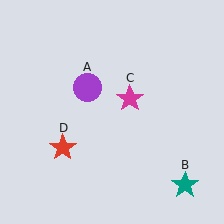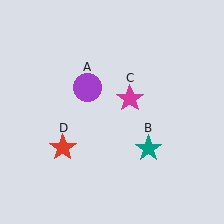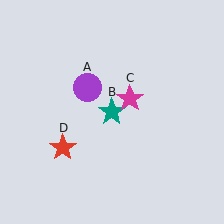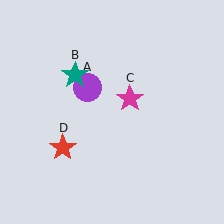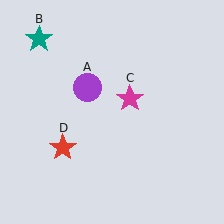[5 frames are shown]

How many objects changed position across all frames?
1 object changed position: teal star (object B).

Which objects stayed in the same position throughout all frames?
Purple circle (object A) and magenta star (object C) and red star (object D) remained stationary.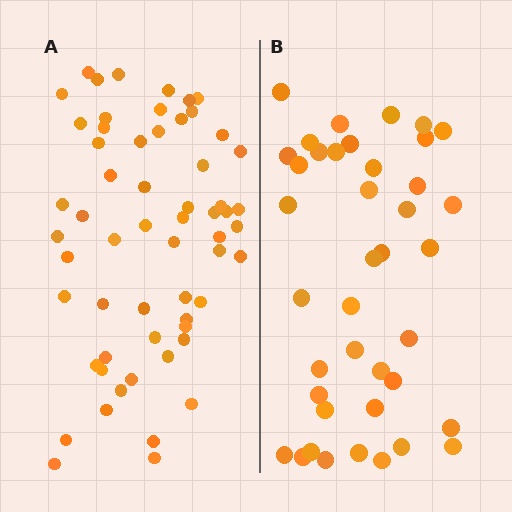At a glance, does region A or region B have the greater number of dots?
Region A (the left region) has more dots.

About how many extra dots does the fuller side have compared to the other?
Region A has approximately 20 more dots than region B.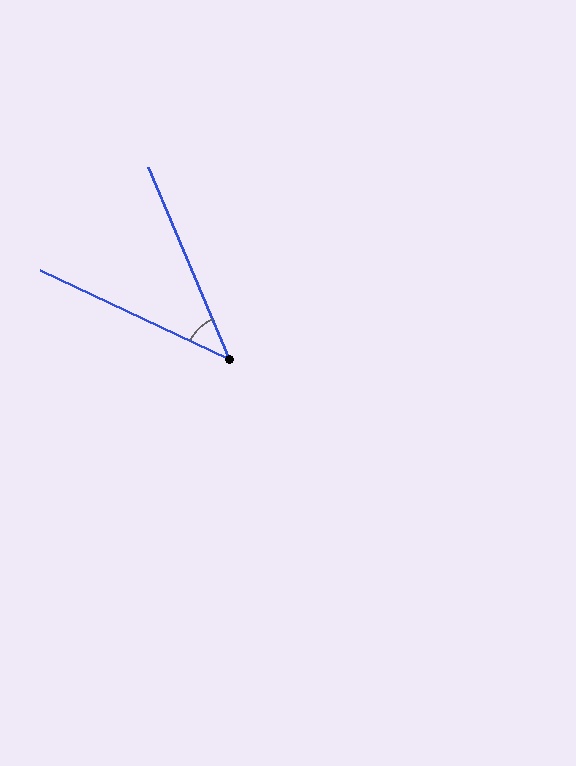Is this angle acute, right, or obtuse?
It is acute.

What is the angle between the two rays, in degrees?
Approximately 42 degrees.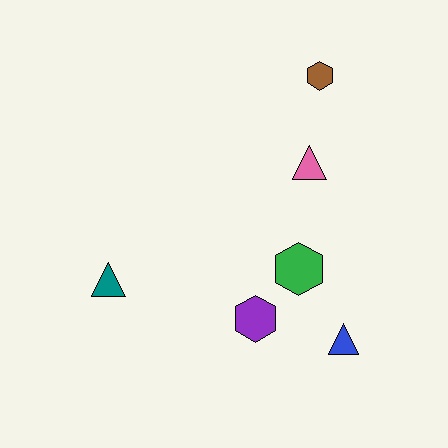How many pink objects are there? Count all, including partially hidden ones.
There is 1 pink object.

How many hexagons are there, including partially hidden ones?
There are 3 hexagons.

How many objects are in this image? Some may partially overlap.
There are 6 objects.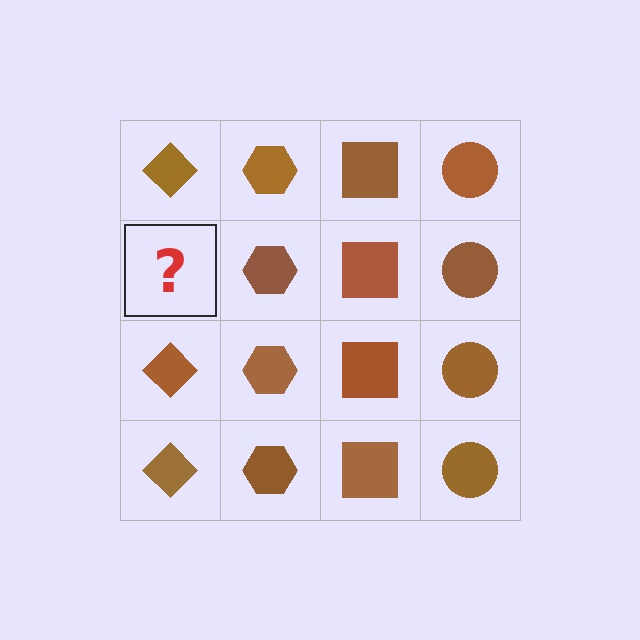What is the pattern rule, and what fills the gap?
The rule is that each column has a consistent shape. The gap should be filled with a brown diamond.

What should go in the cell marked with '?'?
The missing cell should contain a brown diamond.